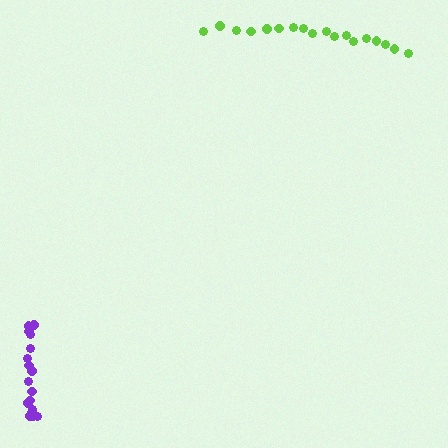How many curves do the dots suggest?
There are 2 distinct paths.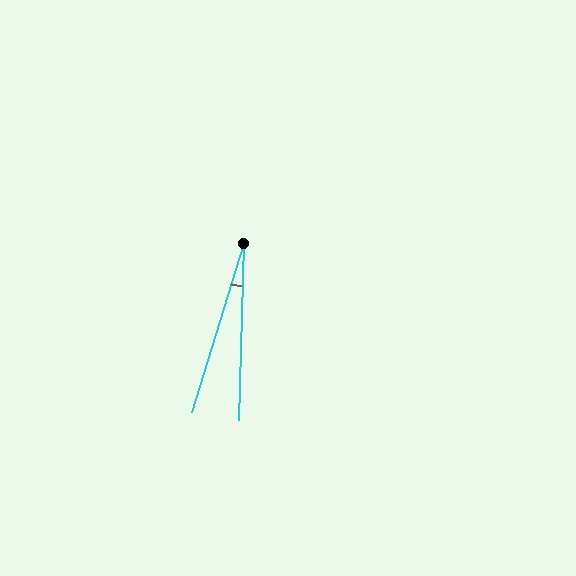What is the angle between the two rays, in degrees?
Approximately 15 degrees.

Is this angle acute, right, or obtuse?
It is acute.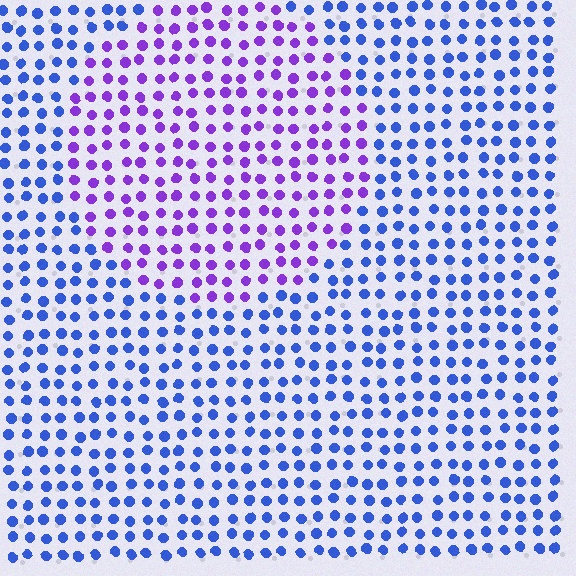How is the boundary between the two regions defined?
The boundary is defined purely by a slight shift in hue (about 46 degrees). Spacing, size, and orientation are identical on both sides.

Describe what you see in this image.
The image is filled with small blue elements in a uniform arrangement. A circle-shaped region is visible where the elements are tinted to a slightly different hue, forming a subtle color boundary.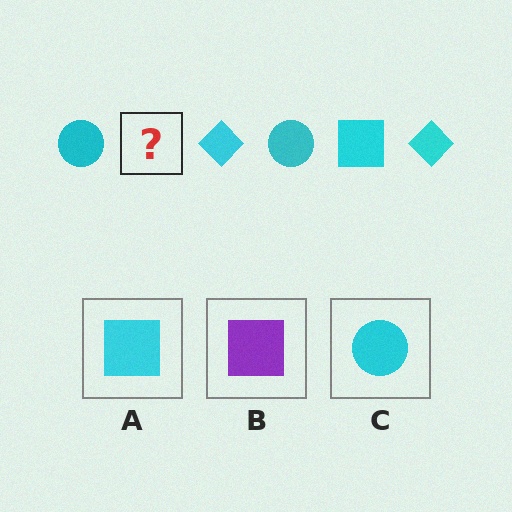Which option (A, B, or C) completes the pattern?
A.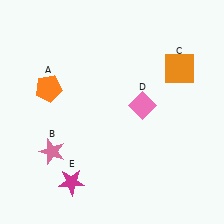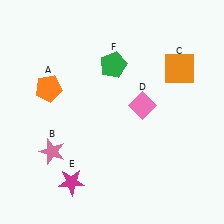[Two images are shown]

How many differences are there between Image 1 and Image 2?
There is 1 difference between the two images.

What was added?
A green pentagon (F) was added in Image 2.